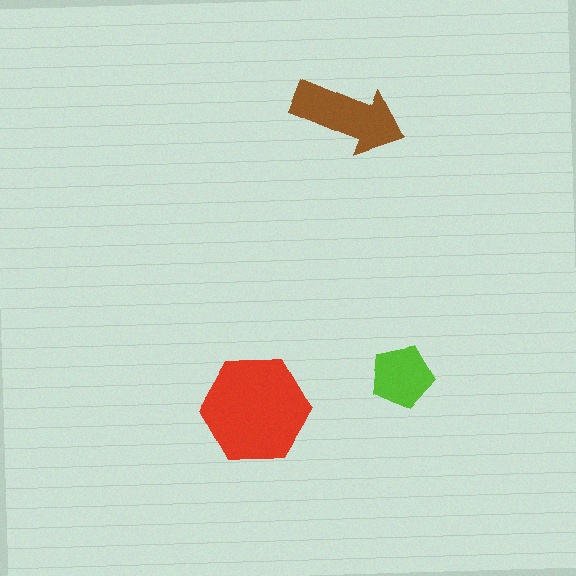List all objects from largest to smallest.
The red hexagon, the brown arrow, the lime pentagon.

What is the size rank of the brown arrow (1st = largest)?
2nd.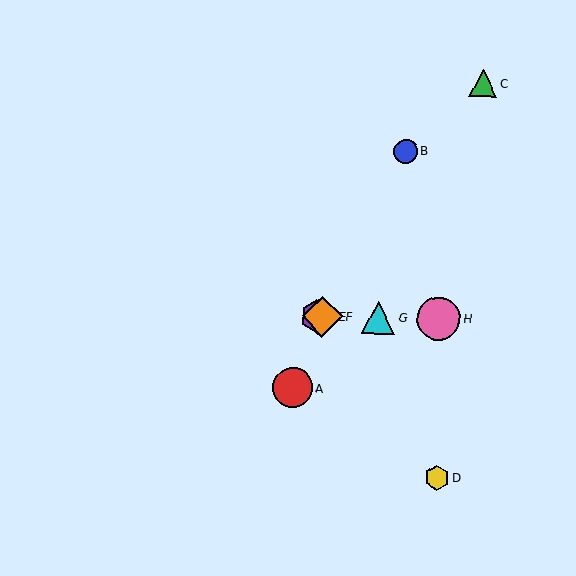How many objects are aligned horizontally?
4 objects (E, F, G, H) are aligned horizontally.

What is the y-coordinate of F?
Object F is at y≈316.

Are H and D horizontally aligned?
No, H is at y≈318 and D is at y≈477.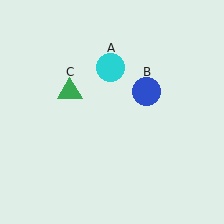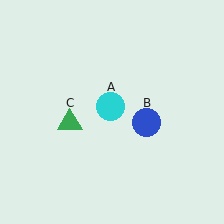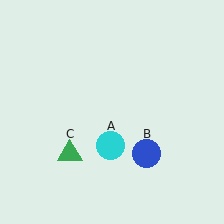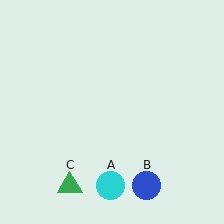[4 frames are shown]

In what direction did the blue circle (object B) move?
The blue circle (object B) moved down.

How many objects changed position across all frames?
3 objects changed position: cyan circle (object A), blue circle (object B), green triangle (object C).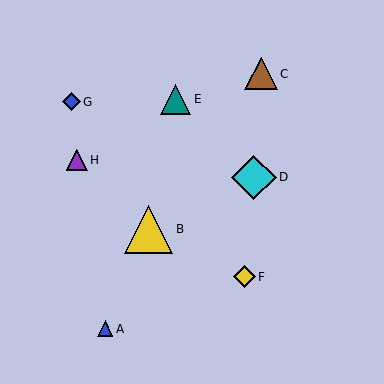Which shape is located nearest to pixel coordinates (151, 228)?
The yellow triangle (labeled B) at (149, 229) is nearest to that location.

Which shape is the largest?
The yellow triangle (labeled B) is the largest.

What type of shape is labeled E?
Shape E is a teal triangle.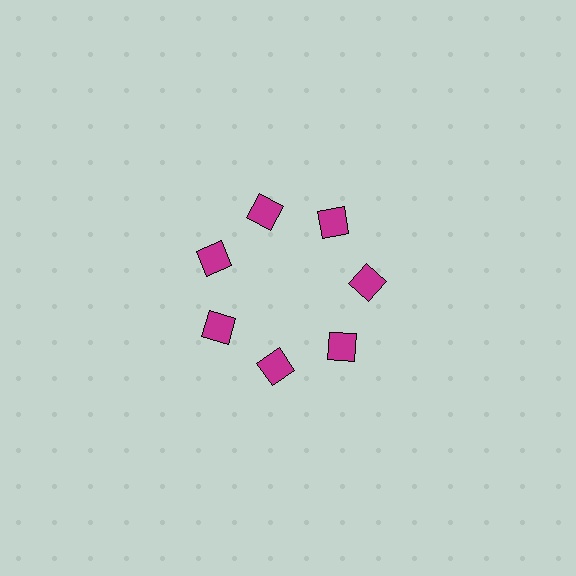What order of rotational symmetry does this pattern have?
This pattern has 7-fold rotational symmetry.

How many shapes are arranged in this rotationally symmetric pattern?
There are 7 shapes, arranged in 7 groups of 1.